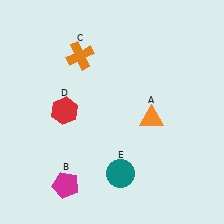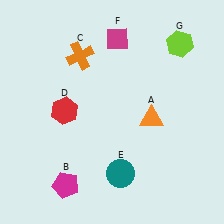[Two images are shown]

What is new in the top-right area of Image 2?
A magenta diamond (F) was added in the top-right area of Image 2.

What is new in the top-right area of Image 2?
A lime hexagon (G) was added in the top-right area of Image 2.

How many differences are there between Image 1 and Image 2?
There are 2 differences between the two images.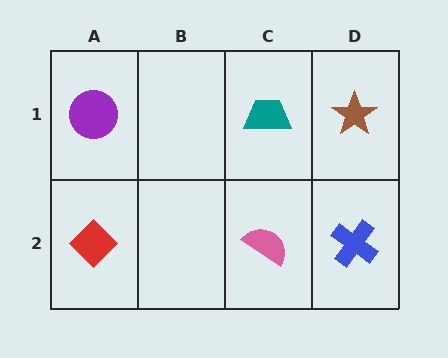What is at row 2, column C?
A pink semicircle.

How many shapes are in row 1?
3 shapes.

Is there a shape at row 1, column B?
No, that cell is empty.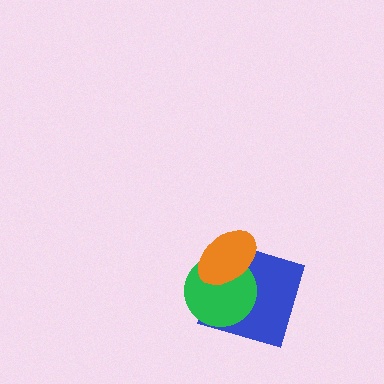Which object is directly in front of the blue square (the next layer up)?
The green circle is directly in front of the blue square.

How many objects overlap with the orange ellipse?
2 objects overlap with the orange ellipse.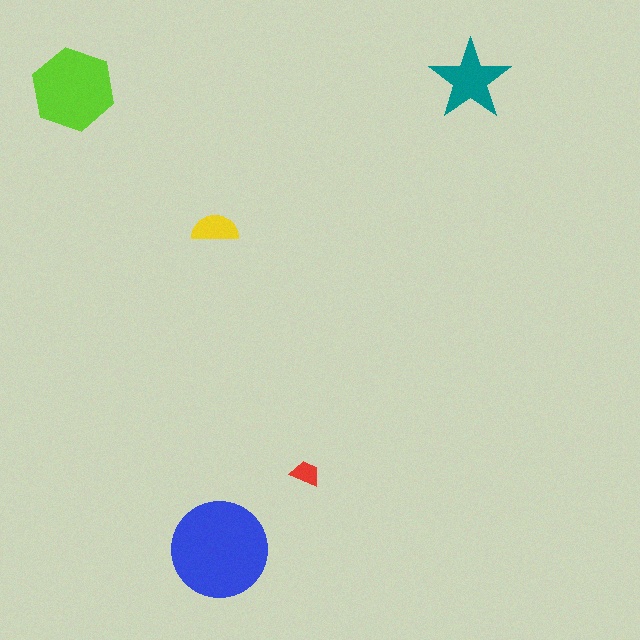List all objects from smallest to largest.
The red trapezoid, the yellow semicircle, the teal star, the lime hexagon, the blue circle.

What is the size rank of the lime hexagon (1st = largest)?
2nd.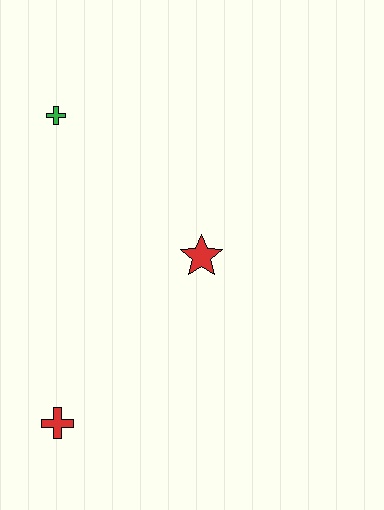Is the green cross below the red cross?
No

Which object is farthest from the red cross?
The green cross is farthest from the red cross.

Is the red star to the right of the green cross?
Yes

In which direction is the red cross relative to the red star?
The red cross is below the red star.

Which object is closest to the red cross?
The red star is closest to the red cross.